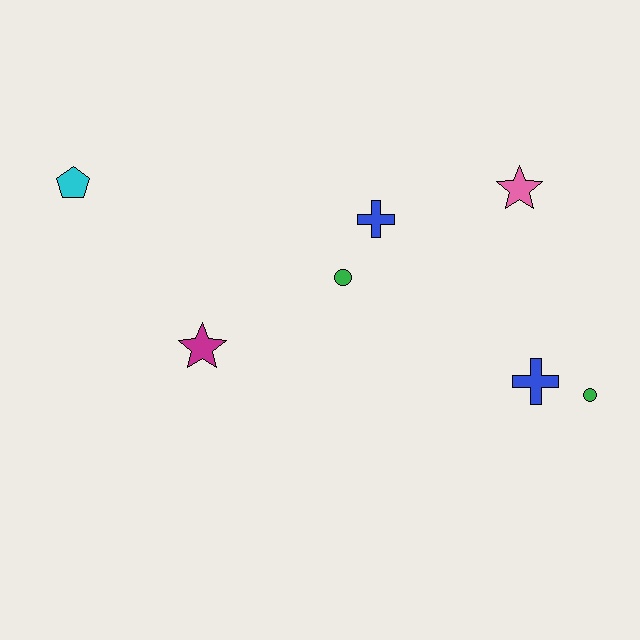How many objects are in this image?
There are 7 objects.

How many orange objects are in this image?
There are no orange objects.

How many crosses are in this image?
There are 2 crosses.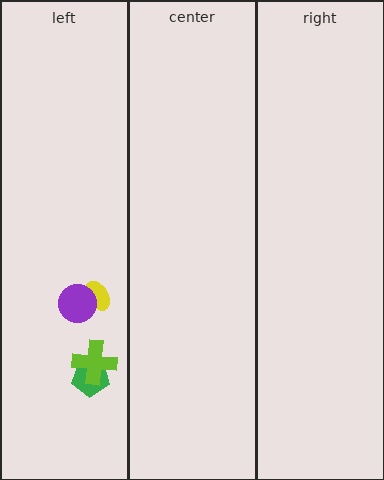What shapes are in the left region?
The yellow ellipse, the purple circle, the green pentagon, the lime cross.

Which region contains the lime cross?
The left region.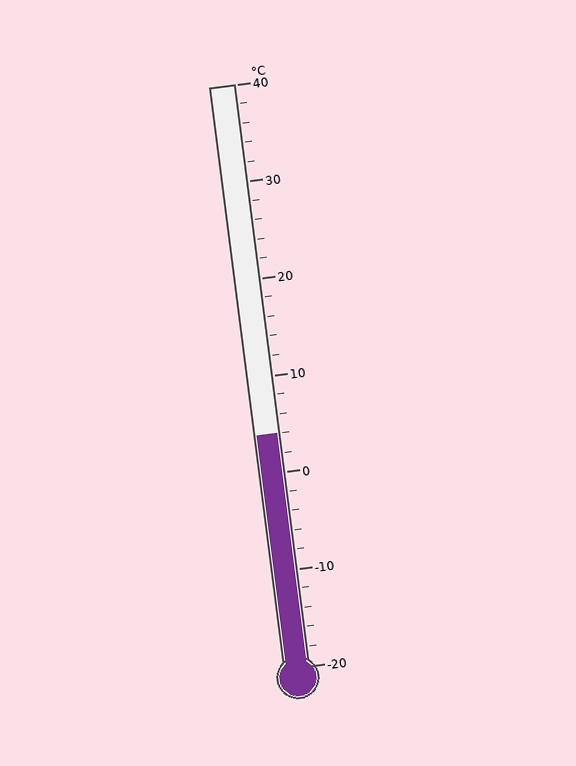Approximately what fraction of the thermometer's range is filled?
The thermometer is filled to approximately 40% of its range.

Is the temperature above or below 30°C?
The temperature is below 30°C.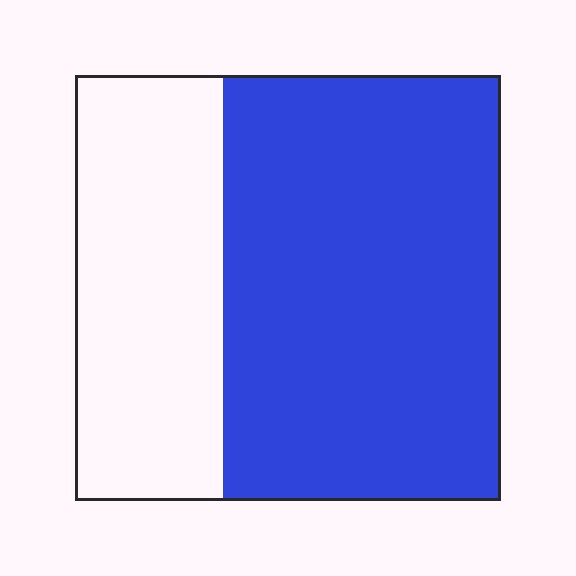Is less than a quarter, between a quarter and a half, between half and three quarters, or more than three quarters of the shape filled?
Between half and three quarters.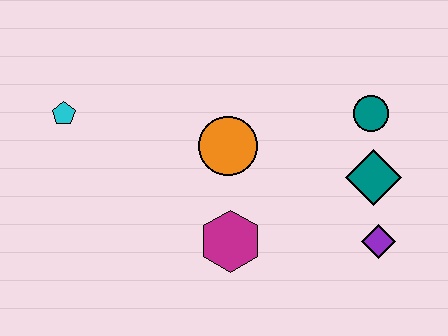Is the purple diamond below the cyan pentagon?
Yes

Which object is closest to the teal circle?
The teal diamond is closest to the teal circle.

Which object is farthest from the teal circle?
The cyan pentagon is farthest from the teal circle.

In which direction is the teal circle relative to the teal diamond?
The teal circle is above the teal diamond.